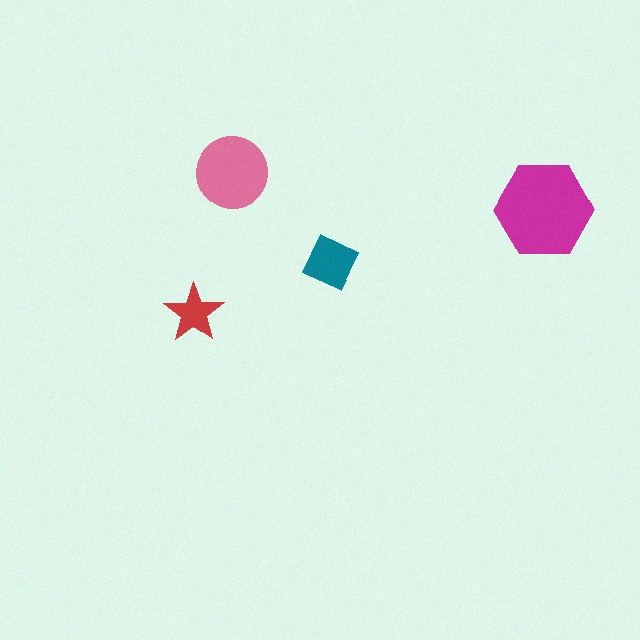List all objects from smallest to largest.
The red star, the teal diamond, the pink circle, the magenta hexagon.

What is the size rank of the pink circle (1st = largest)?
2nd.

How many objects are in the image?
There are 4 objects in the image.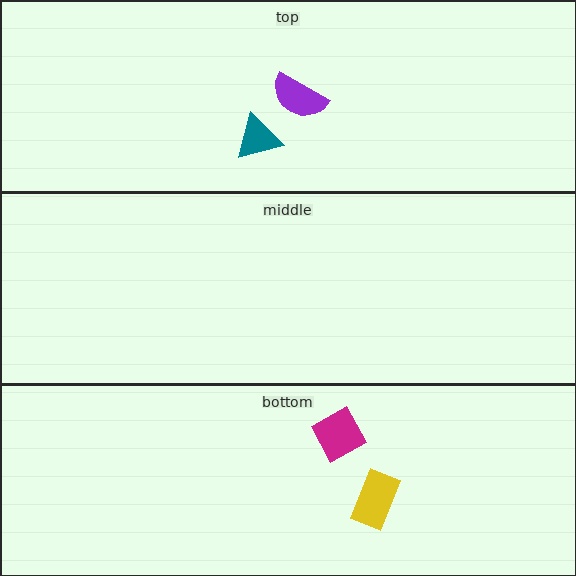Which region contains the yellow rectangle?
The bottom region.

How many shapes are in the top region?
2.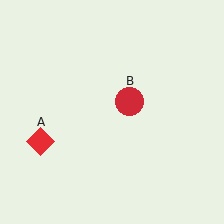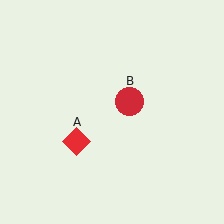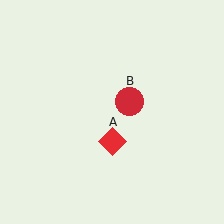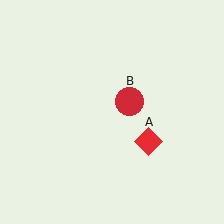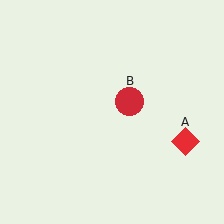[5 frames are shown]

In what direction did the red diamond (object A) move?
The red diamond (object A) moved right.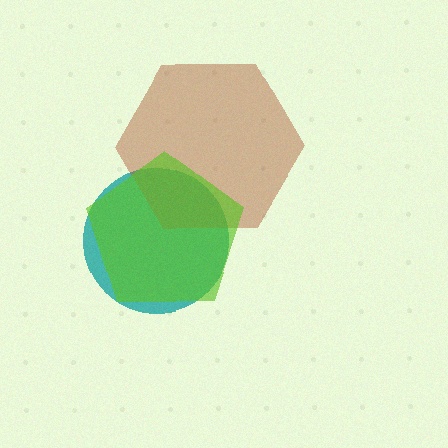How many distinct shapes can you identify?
There are 3 distinct shapes: a teal circle, a brown hexagon, a lime pentagon.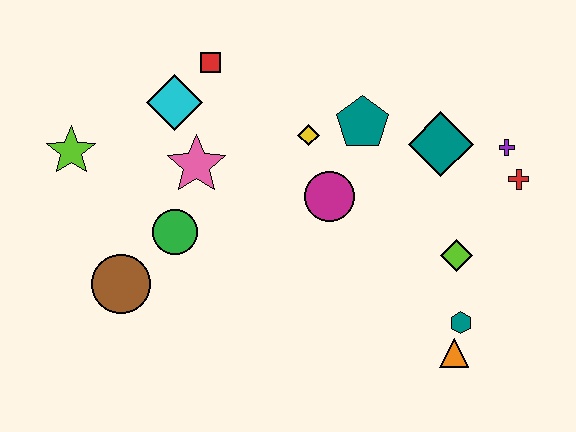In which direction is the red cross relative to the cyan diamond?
The red cross is to the right of the cyan diamond.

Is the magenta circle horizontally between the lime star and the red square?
No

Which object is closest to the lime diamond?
The teal hexagon is closest to the lime diamond.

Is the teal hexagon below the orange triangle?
No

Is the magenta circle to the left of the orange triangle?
Yes